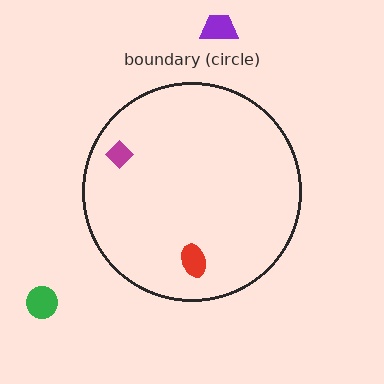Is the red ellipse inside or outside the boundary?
Inside.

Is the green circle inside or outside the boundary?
Outside.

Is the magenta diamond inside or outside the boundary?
Inside.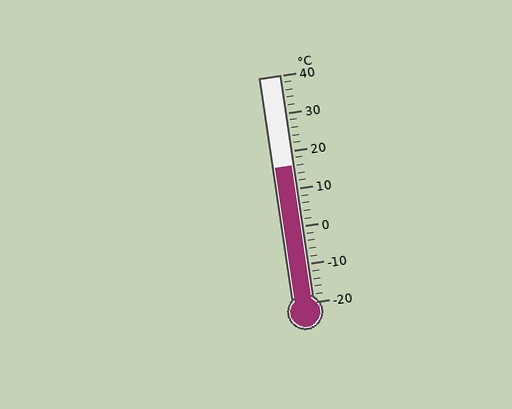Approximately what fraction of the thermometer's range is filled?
The thermometer is filled to approximately 60% of its range.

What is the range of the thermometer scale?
The thermometer scale ranges from -20°C to 40°C.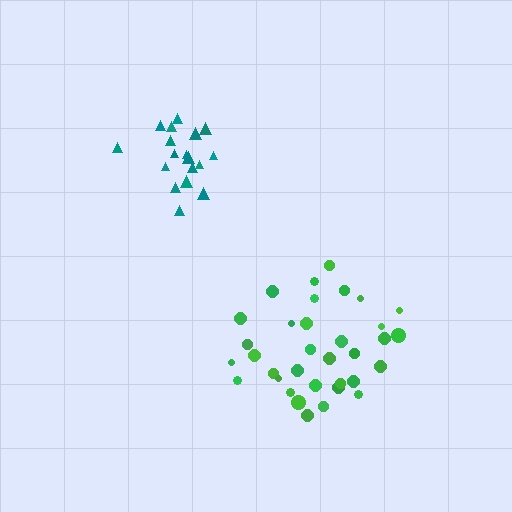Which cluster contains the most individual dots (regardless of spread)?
Green (34).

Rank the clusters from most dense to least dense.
teal, green.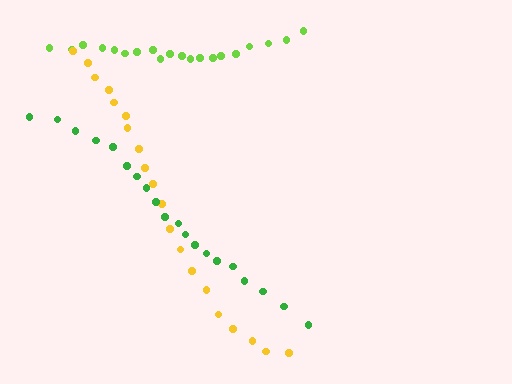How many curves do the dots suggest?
There are 3 distinct paths.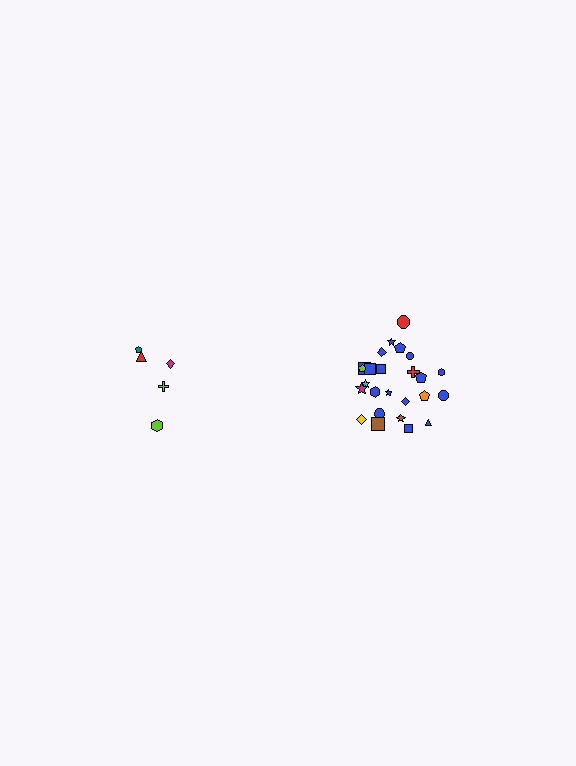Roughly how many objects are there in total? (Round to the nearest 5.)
Roughly 30 objects in total.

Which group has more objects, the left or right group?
The right group.